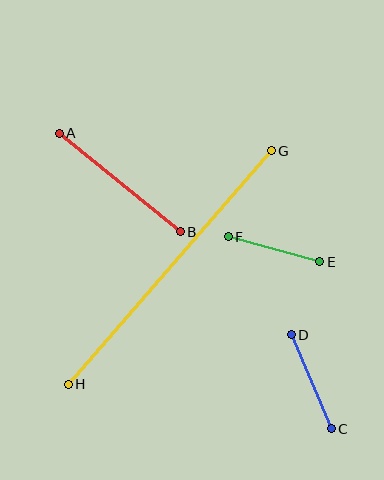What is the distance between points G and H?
The distance is approximately 309 pixels.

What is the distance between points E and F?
The distance is approximately 95 pixels.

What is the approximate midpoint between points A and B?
The midpoint is at approximately (120, 182) pixels.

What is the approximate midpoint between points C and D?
The midpoint is at approximately (311, 382) pixels.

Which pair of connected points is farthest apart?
Points G and H are farthest apart.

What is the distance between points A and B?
The distance is approximately 156 pixels.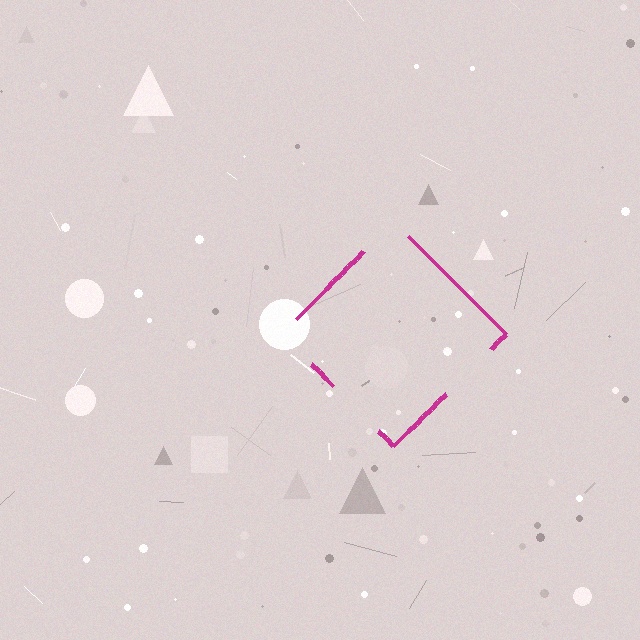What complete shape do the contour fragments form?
The contour fragments form a diamond.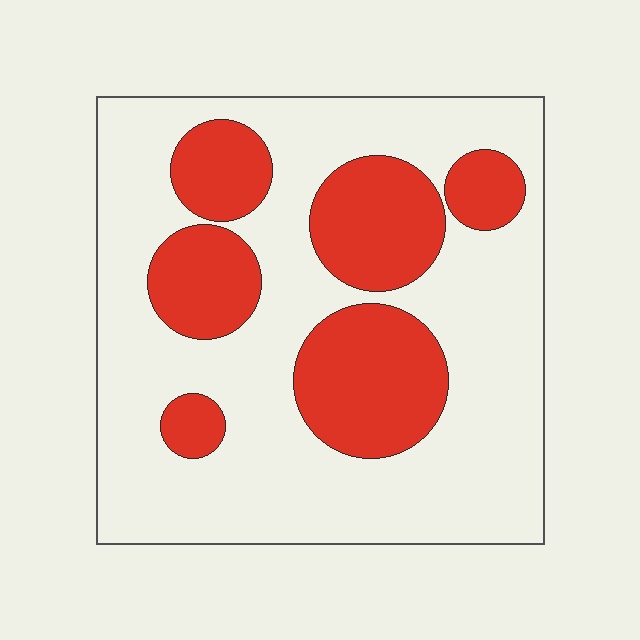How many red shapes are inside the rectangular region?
6.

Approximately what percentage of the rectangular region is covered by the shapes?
Approximately 30%.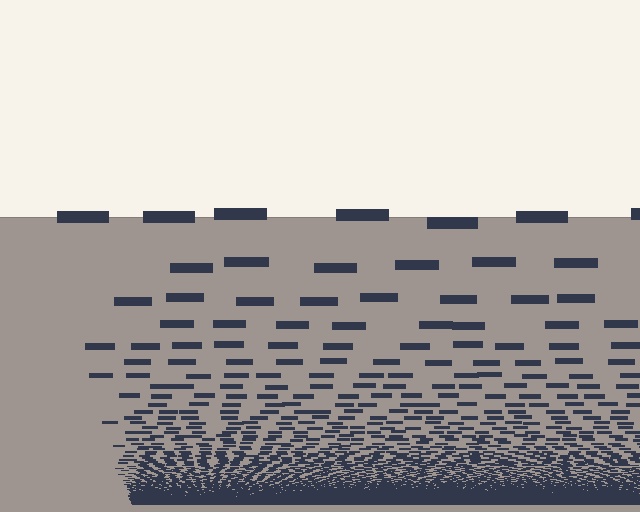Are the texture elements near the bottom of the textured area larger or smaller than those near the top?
Smaller. The gradient is inverted — elements near the bottom are smaller and denser.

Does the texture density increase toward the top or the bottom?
Density increases toward the bottom.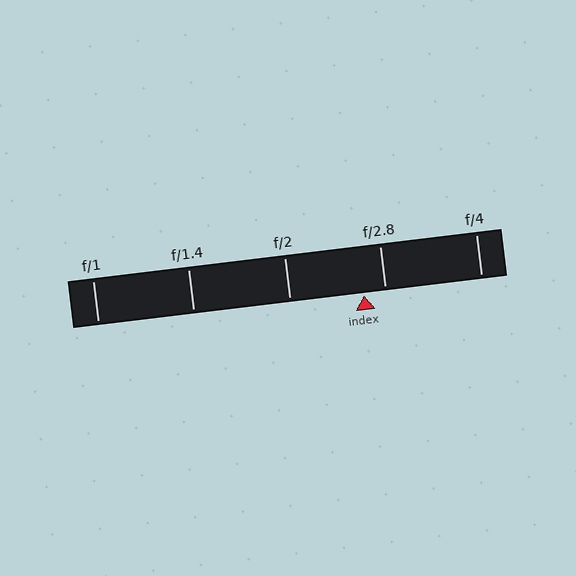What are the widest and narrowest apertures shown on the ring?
The widest aperture shown is f/1 and the narrowest is f/4.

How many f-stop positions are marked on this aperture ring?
There are 5 f-stop positions marked.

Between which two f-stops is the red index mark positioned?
The index mark is between f/2 and f/2.8.